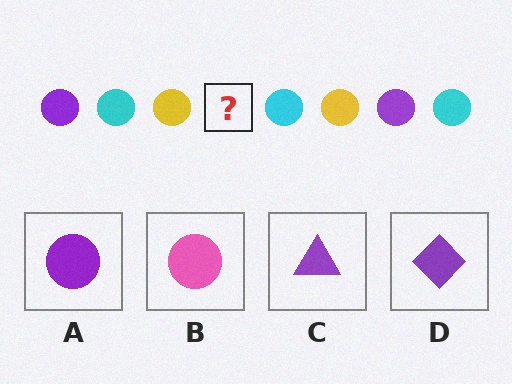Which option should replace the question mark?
Option A.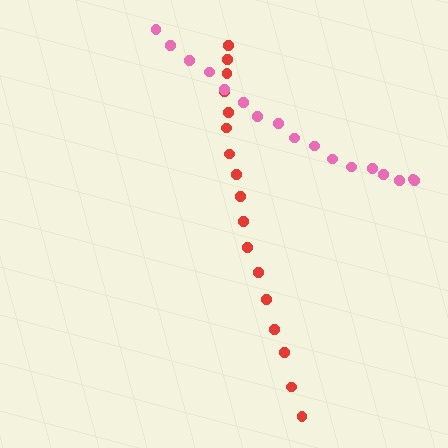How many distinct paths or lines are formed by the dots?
There are 2 distinct paths.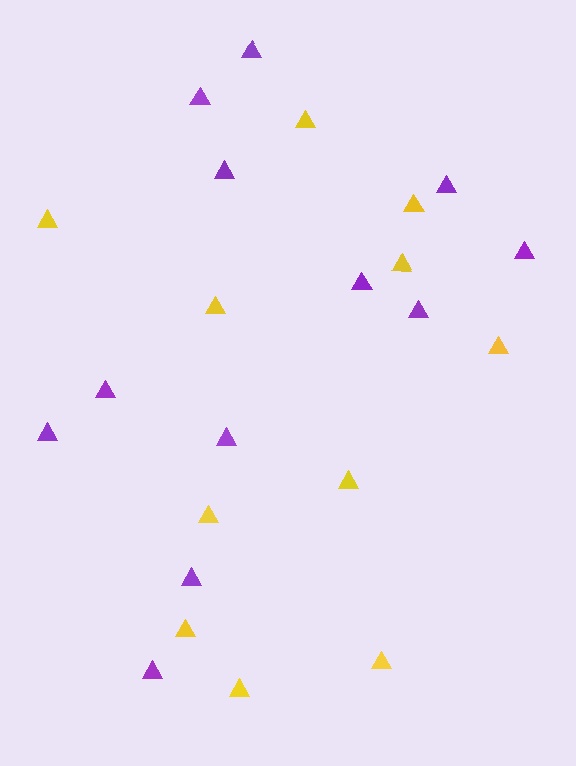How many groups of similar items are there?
There are 2 groups: one group of purple triangles (12) and one group of yellow triangles (11).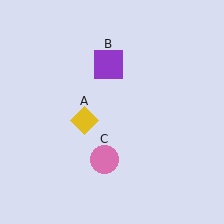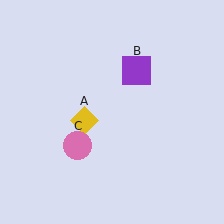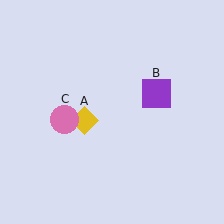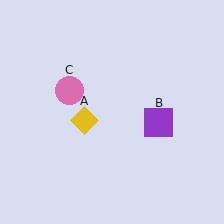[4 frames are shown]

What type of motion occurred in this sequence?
The purple square (object B), pink circle (object C) rotated clockwise around the center of the scene.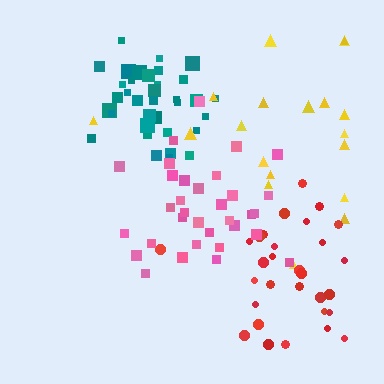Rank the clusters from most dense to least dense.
teal, pink, red, yellow.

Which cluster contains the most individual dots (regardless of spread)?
Teal (35).